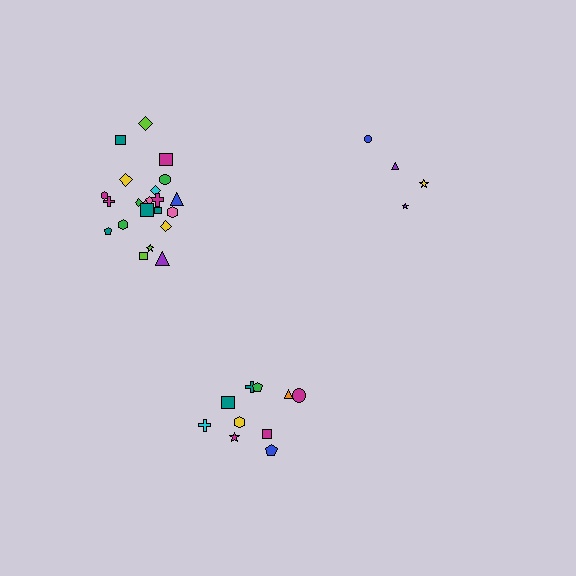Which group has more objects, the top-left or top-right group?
The top-left group.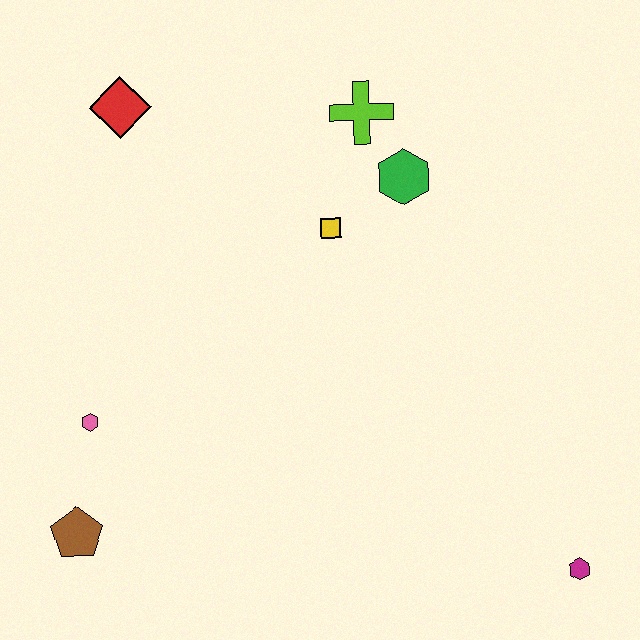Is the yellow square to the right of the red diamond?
Yes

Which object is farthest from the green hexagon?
The brown pentagon is farthest from the green hexagon.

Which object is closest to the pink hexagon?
The brown pentagon is closest to the pink hexagon.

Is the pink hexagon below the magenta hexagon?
No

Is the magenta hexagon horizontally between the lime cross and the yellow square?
No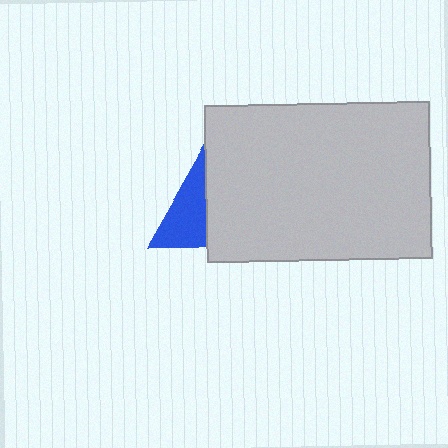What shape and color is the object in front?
The object in front is a light gray rectangle.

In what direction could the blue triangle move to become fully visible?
The blue triangle could move left. That would shift it out from behind the light gray rectangle entirely.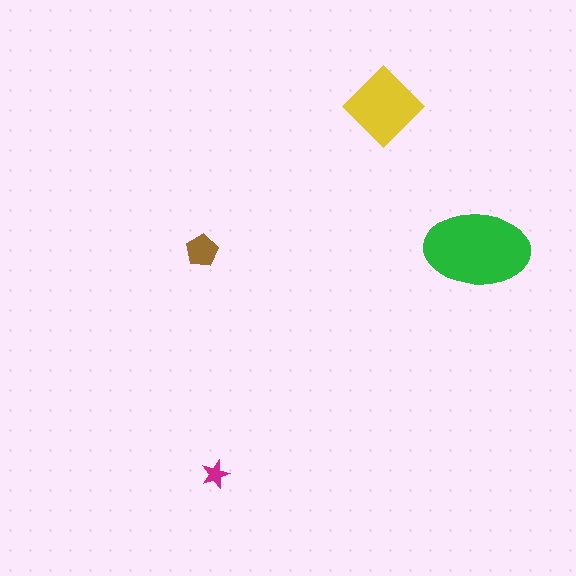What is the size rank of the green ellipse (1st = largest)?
1st.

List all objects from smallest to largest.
The magenta star, the brown pentagon, the yellow diamond, the green ellipse.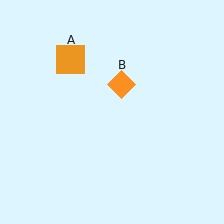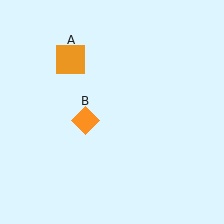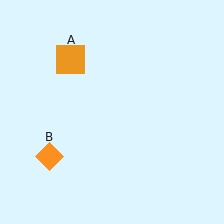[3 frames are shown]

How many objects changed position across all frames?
1 object changed position: orange diamond (object B).